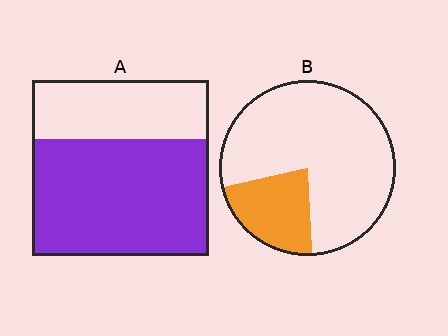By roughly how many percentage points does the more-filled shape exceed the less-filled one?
By roughly 45 percentage points (A over B).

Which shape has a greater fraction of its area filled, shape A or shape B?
Shape A.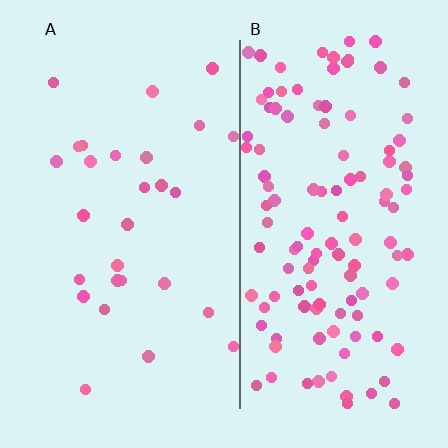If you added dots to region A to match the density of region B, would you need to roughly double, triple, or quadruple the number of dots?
Approximately quadruple.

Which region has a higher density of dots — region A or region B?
B (the right).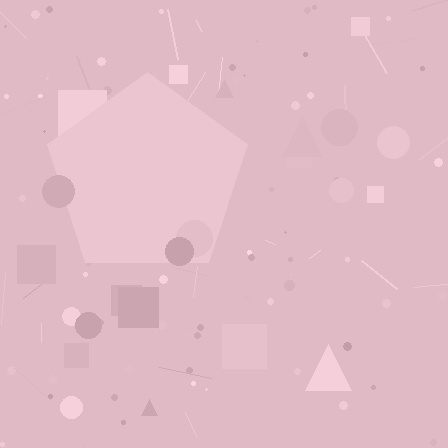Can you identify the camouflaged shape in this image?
The camouflaged shape is a pentagon.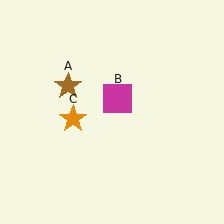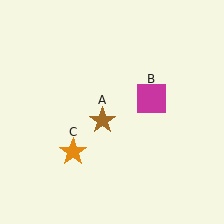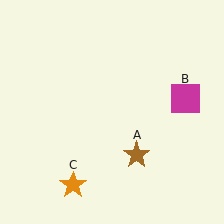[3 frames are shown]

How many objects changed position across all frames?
3 objects changed position: brown star (object A), magenta square (object B), orange star (object C).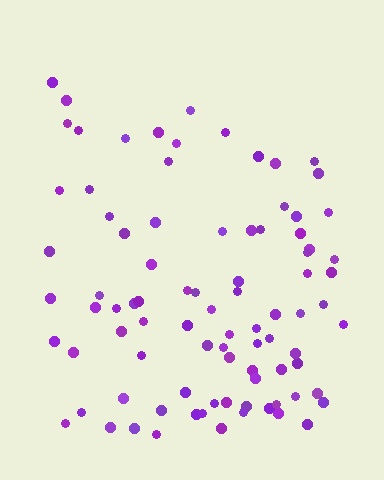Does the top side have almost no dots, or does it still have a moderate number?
Still a moderate number, just noticeably fewer than the bottom.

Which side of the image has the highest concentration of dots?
The bottom.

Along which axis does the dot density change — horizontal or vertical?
Vertical.